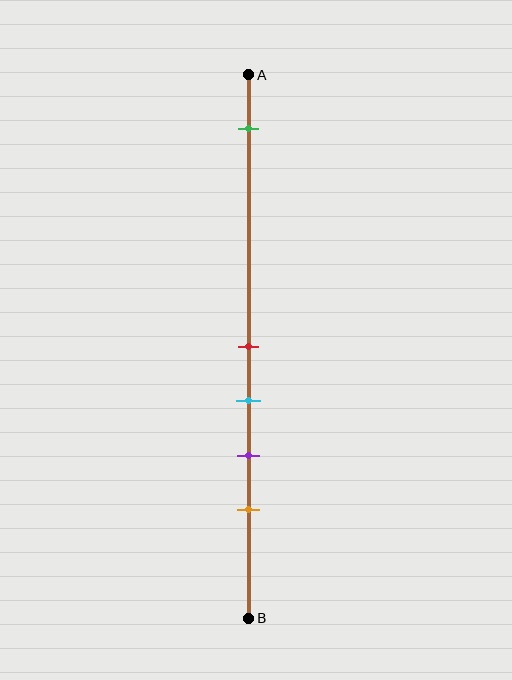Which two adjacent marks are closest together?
The red and cyan marks are the closest adjacent pair.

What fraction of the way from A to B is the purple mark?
The purple mark is approximately 70% (0.7) of the way from A to B.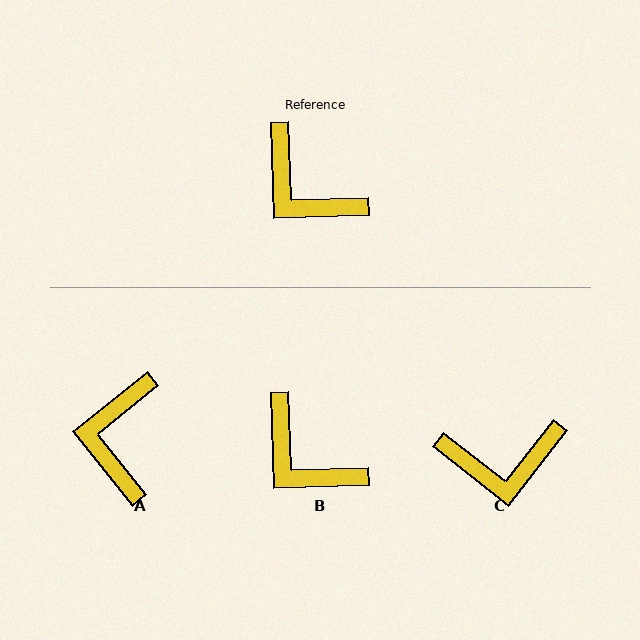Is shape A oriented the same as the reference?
No, it is off by about 53 degrees.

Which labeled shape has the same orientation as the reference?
B.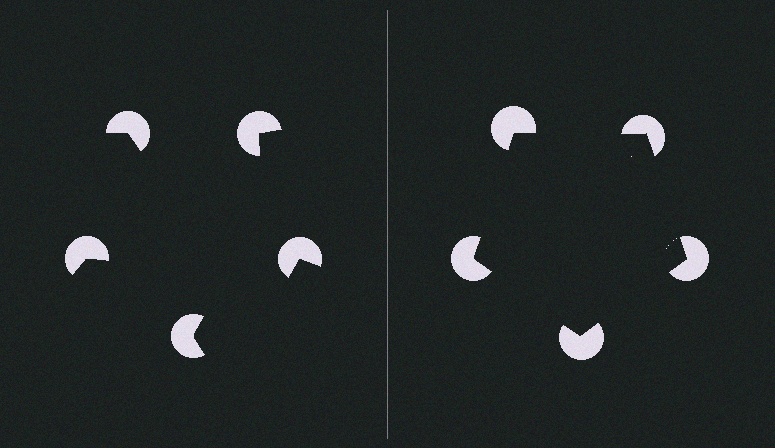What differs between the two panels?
The pac-man discs are positioned identically on both sides; only the wedge orientations differ. On the right they align to a pentagon; on the left they are misaligned.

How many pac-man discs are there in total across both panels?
10 — 5 on each side.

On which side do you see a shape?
An illusory pentagon appears on the right side. On the left side the wedge cuts are rotated, so no coherent shape forms.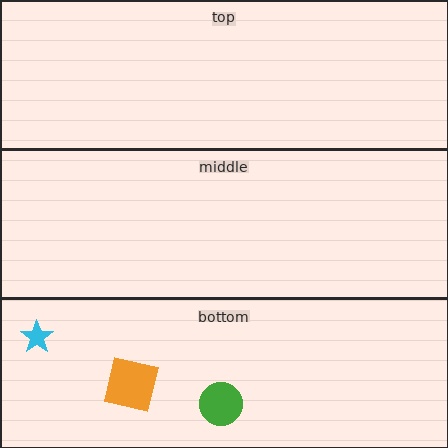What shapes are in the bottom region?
The cyan star, the green circle, the orange square.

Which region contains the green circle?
The bottom region.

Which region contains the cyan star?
The bottom region.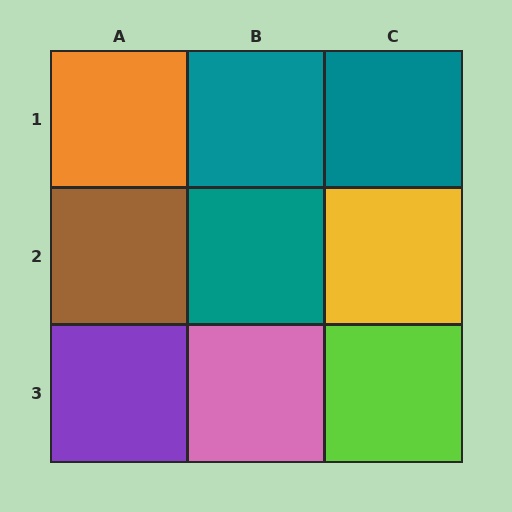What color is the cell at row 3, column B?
Pink.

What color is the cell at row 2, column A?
Brown.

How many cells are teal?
3 cells are teal.